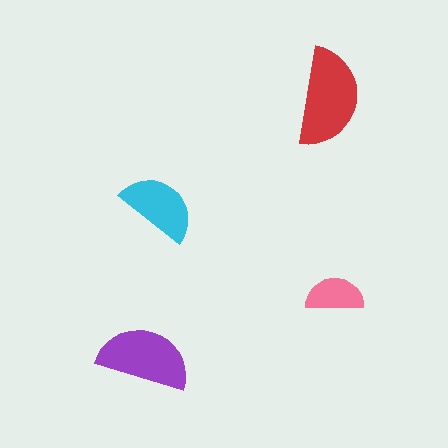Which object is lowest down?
The purple semicircle is bottommost.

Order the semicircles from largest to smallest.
the red one, the purple one, the cyan one, the pink one.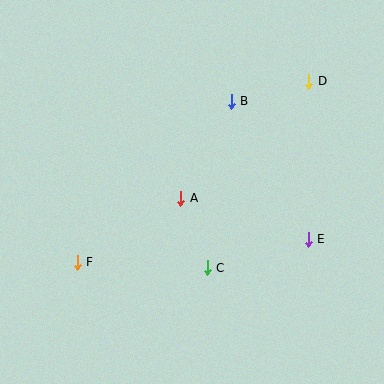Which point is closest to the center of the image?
Point A at (181, 198) is closest to the center.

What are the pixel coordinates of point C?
Point C is at (208, 268).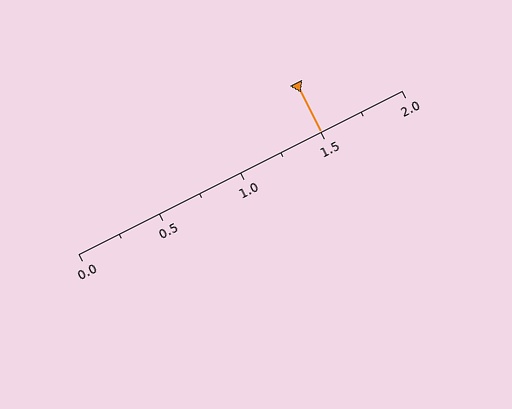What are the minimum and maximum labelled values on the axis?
The axis runs from 0.0 to 2.0.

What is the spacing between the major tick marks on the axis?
The major ticks are spaced 0.5 apart.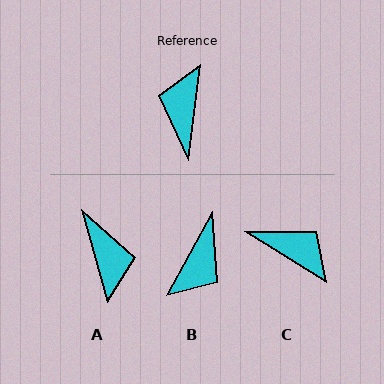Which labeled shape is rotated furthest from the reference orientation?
B, about 159 degrees away.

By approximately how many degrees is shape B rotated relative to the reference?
Approximately 159 degrees counter-clockwise.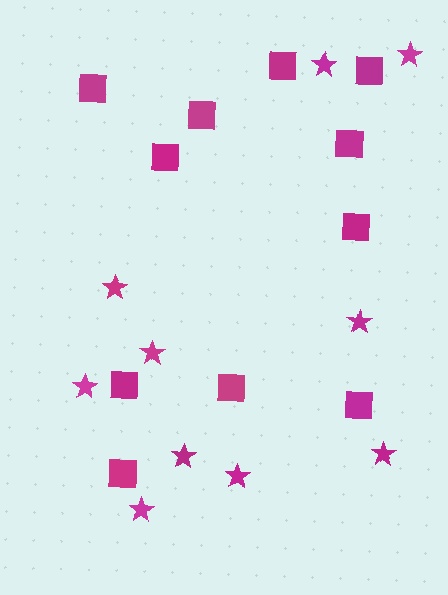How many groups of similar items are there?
There are 2 groups: one group of squares (11) and one group of stars (10).